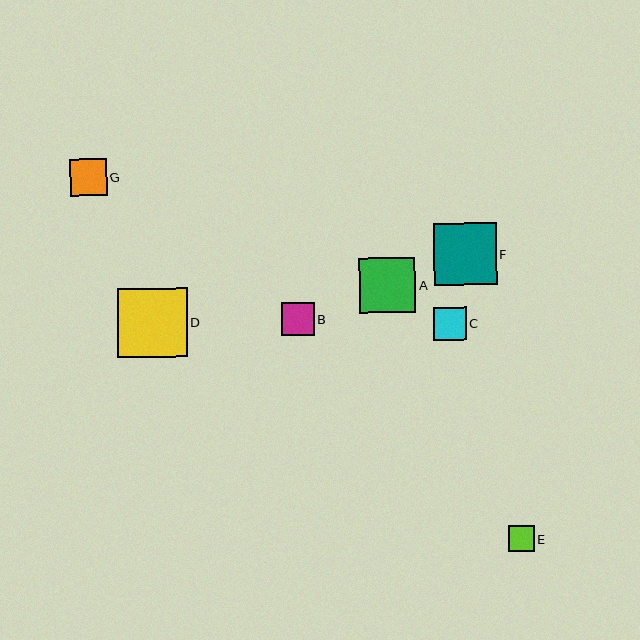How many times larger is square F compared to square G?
Square F is approximately 1.7 times the size of square G.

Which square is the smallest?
Square E is the smallest with a size of approximately 26 pixels.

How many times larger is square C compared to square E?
Square C is approximately 1.2 times the size of square E.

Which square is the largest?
Square D is the largest with a size of approximately 69 pixels.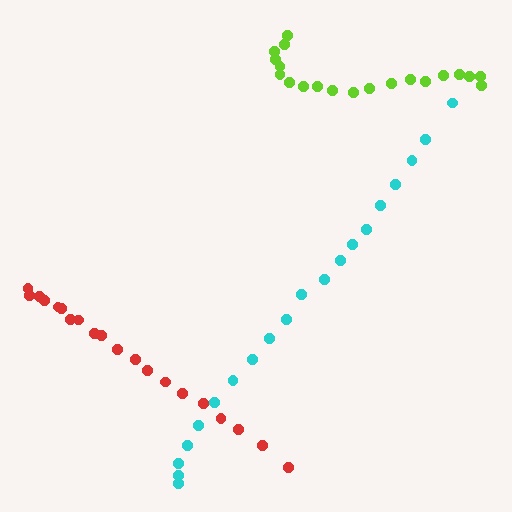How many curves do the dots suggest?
There are 3 distinct paths.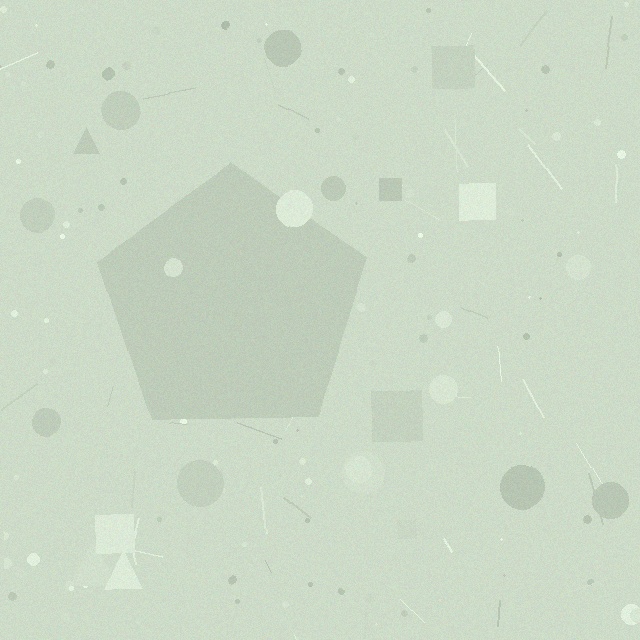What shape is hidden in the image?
A pentagon is hidden in the image.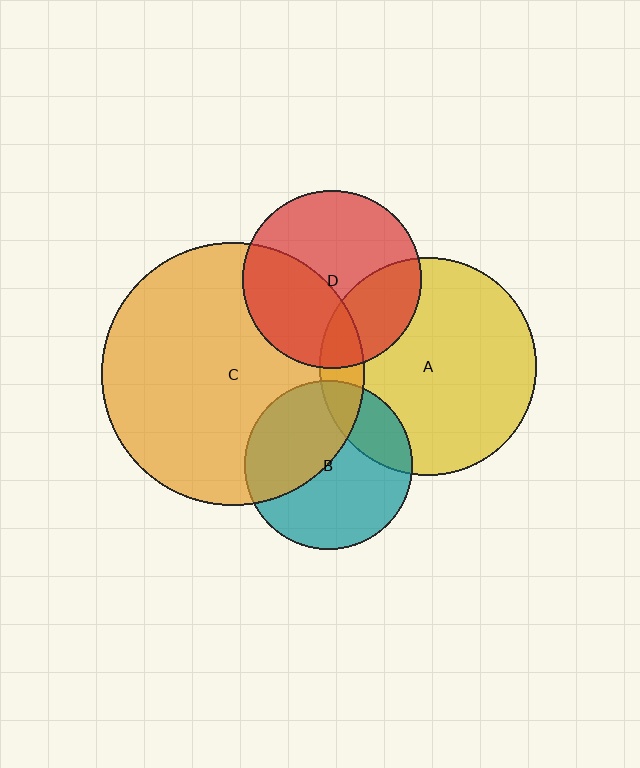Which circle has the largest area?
Circle C (orange).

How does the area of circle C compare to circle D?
Approximately 2.2 times.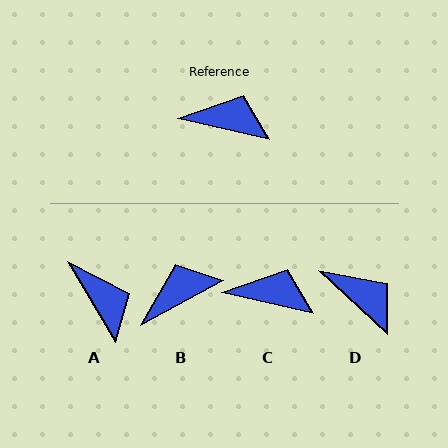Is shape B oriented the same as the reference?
No, it is off by about 41 degrees.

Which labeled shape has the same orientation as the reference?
C.